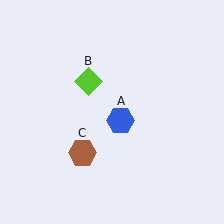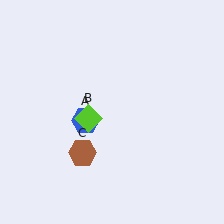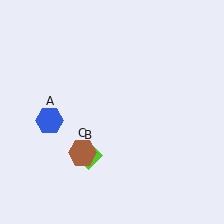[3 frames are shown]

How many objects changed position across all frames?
2 objects changed position: blue hexagon (object A), lime diamond (object B).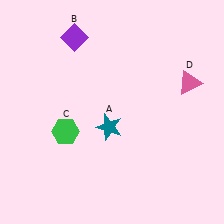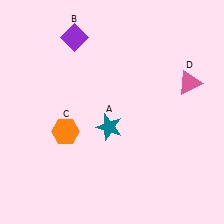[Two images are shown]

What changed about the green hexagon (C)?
In Image 1, C is green. In Image 2, it changed to orange.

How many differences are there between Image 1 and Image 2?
There is 1 difference between the two images.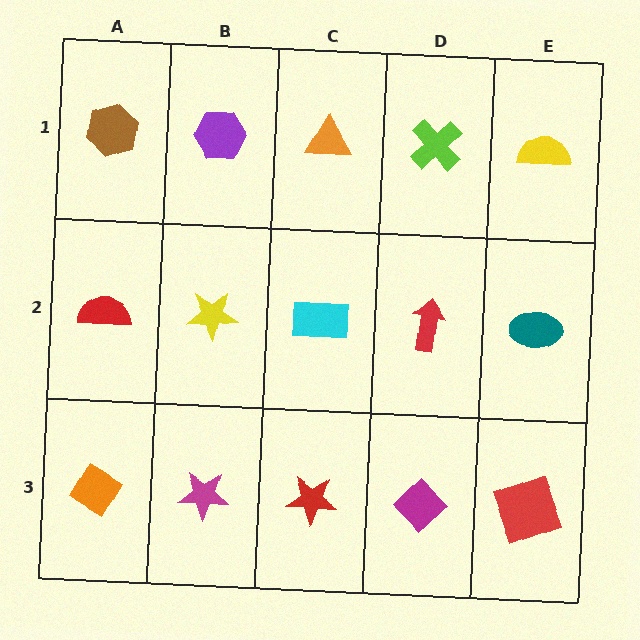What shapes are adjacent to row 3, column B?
A yellow star (row 2, column B), an orange diamond (row 3, column A), a red star (row 3, column C).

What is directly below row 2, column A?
An orange diamond.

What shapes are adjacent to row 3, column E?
A teal ellipse (row 2, column E), a magenta diamond (row 3, column D).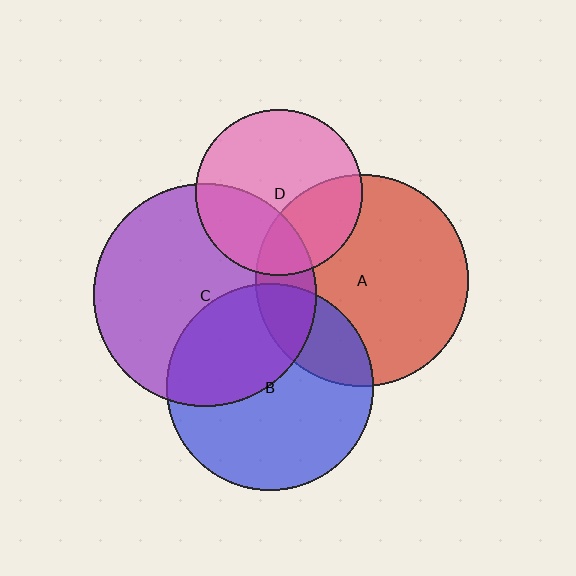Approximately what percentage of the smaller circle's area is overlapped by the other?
Approximately 20%.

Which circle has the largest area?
Circle C (purple).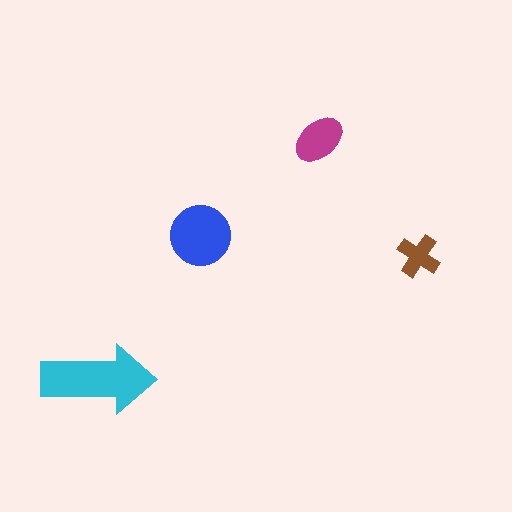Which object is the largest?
The cyan arrow.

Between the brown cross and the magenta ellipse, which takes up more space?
The magenta ellipse.